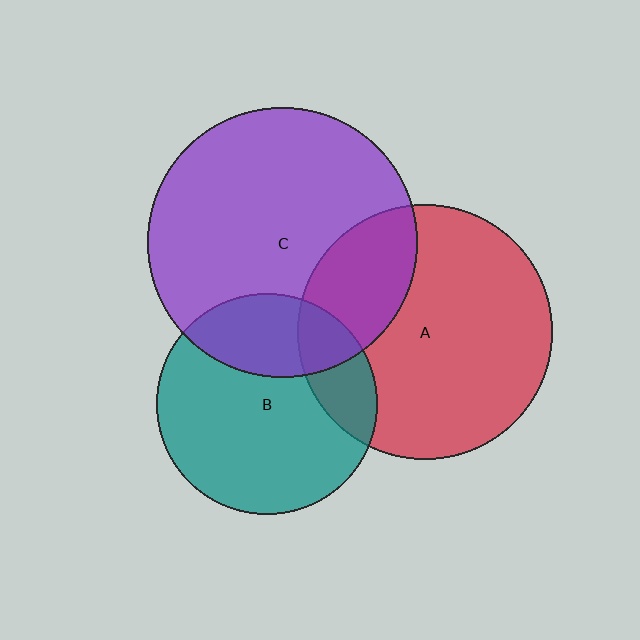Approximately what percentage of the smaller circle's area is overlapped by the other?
Approximately 25%.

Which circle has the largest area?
Circle C (purple).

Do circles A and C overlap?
Yes.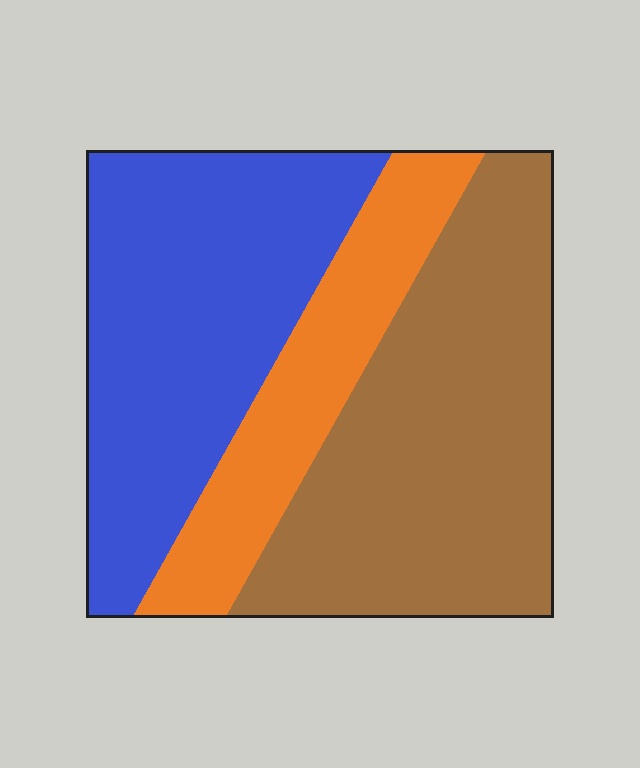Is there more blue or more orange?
Blue.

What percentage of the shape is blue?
Blue takes up between a quarter and a half of the shape.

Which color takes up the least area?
Orange, at roughly 20%.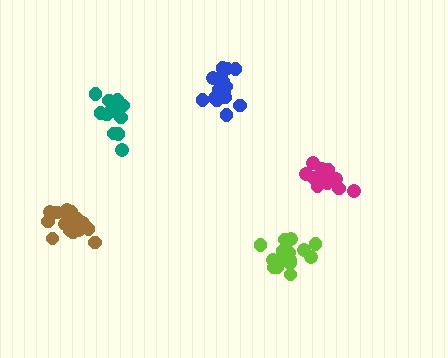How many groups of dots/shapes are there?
There are 5 groups.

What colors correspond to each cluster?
The clusters are colored: lime, brown, magenta, teal, blue.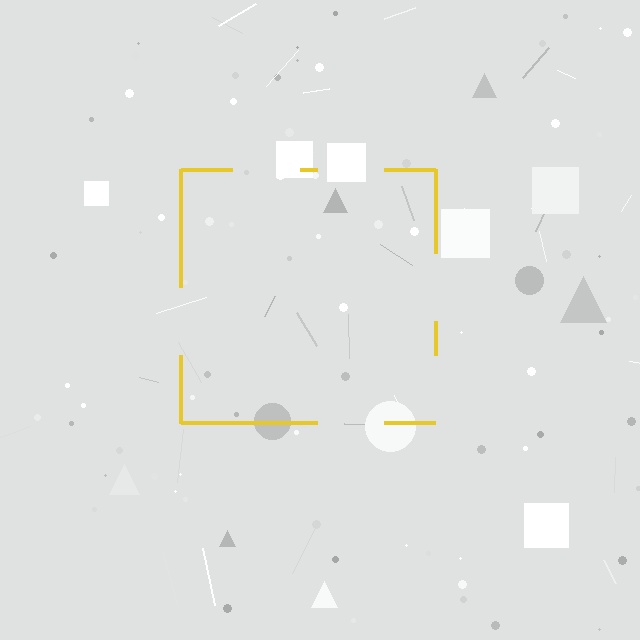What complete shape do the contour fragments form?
The contour fragments form a square.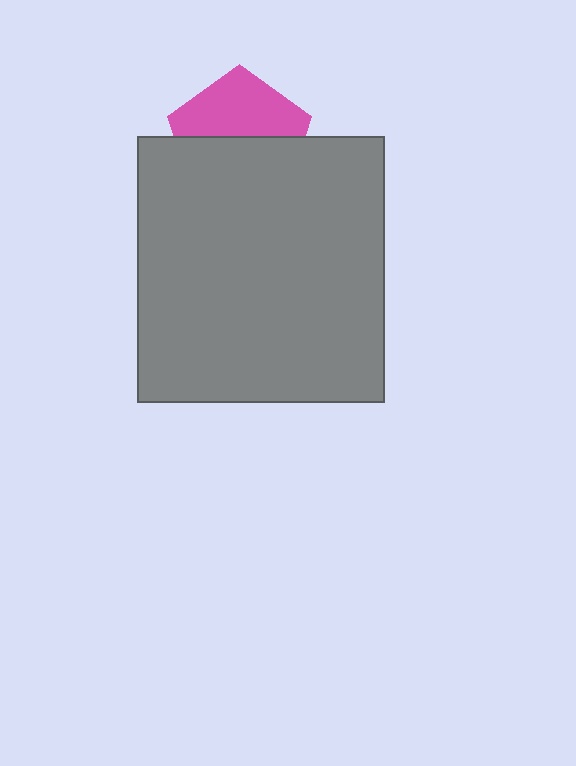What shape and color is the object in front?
The object in front is a gray rectangle.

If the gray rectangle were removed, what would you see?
You would see the complete pink pentagon.